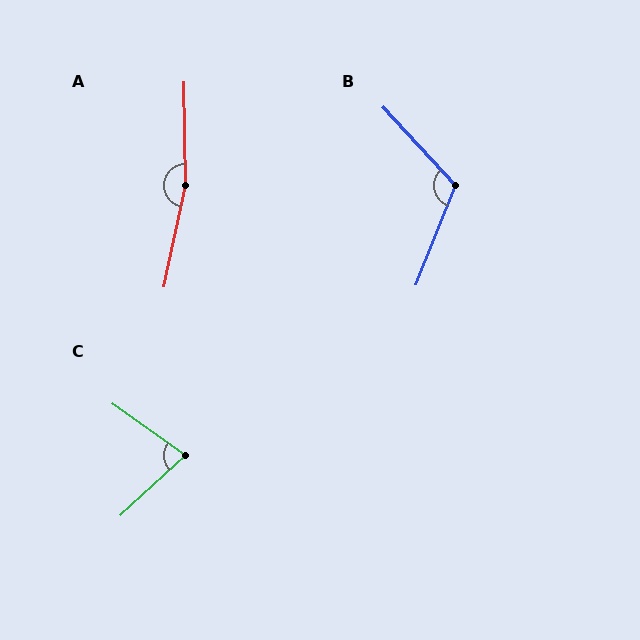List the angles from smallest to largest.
C (79°), B (116°), A (167°).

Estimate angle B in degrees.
Approximately 116 degrees.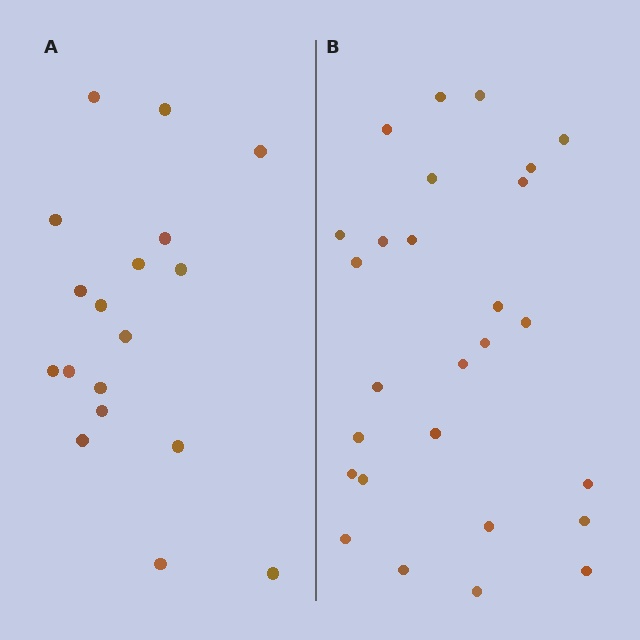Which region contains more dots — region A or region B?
Region B (the right region) has more dots.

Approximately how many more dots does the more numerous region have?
Region B has roughly 8 or so more dots than region A.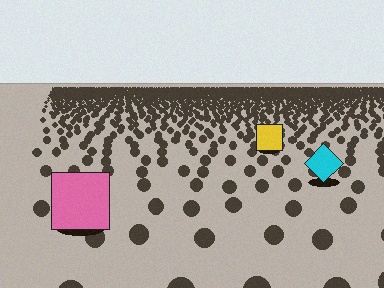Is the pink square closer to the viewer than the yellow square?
Yes. The pink square is closer — you can tell from the texture gradient: the ground texture is coarser near it.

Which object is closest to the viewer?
The pink square is closest. The texture marks near it are larger and more spread out.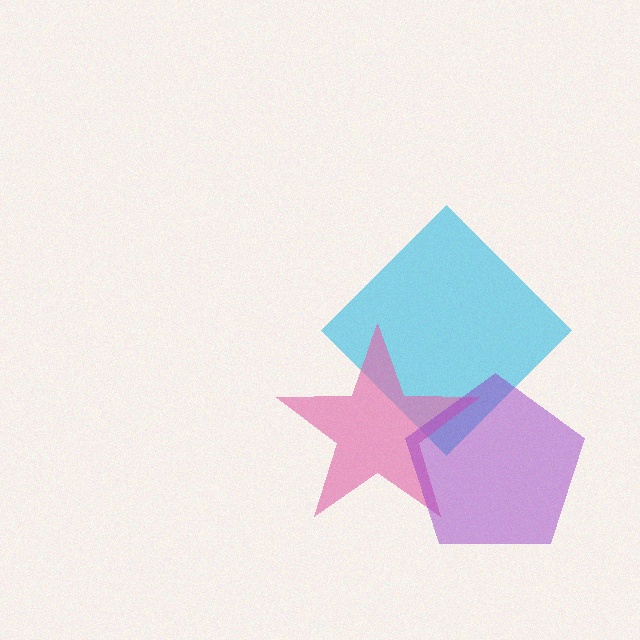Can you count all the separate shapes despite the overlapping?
Yes, there are 3 separate shapes.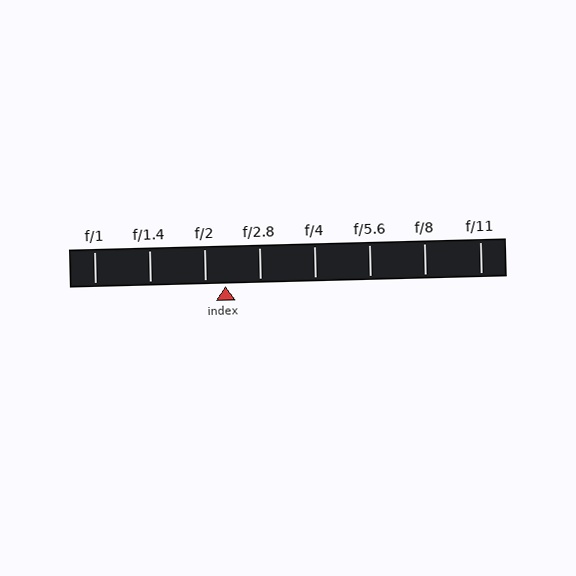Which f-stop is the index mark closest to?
The index mark is closest to f/2.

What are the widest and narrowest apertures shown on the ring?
The widest aperture shown is f/1 and the narrowest is f/11.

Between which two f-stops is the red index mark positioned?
The index mark is between f/2 and f/2.8.